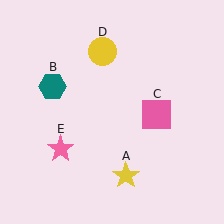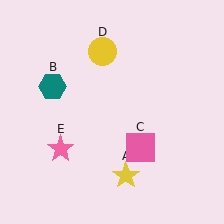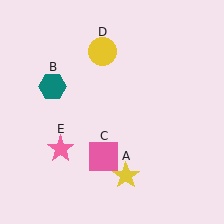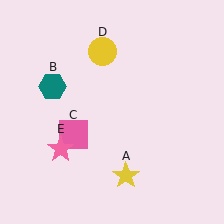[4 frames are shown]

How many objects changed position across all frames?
1 object changed position: pink square (object C).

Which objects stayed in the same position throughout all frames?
Yellow star (object A) and teal hexagon (object B) and yellow circle (object D) and pink star (object E) remained stationary.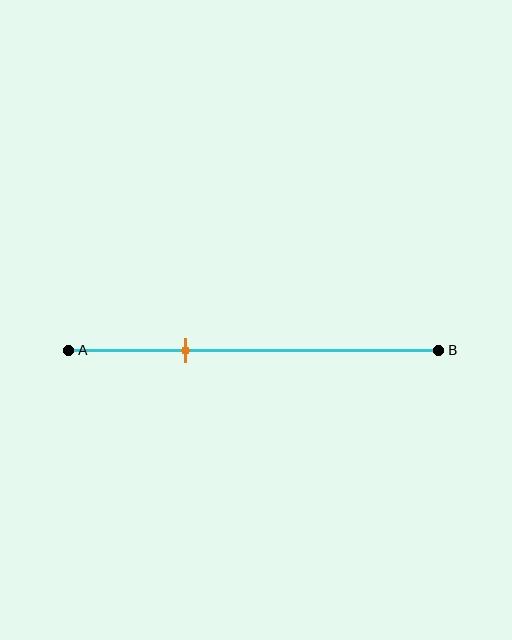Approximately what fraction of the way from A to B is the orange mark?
The orange mark is approximately 30% of the way from A to B.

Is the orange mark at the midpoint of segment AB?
No, the mark is at about 30% from A, not at the 50% midpoint.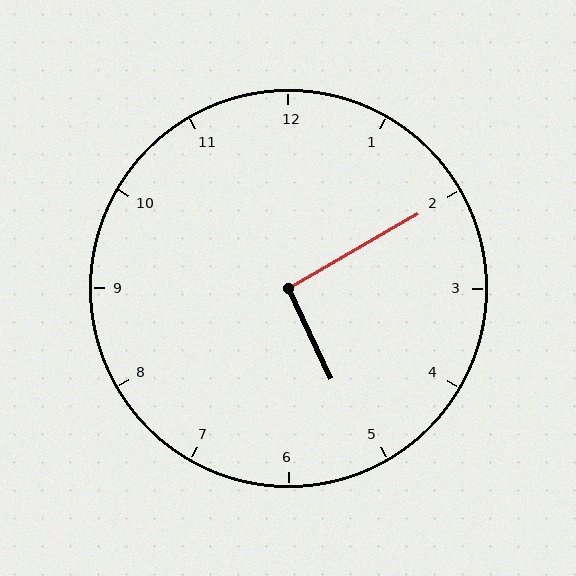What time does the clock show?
5:10.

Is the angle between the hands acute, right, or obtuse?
It is right.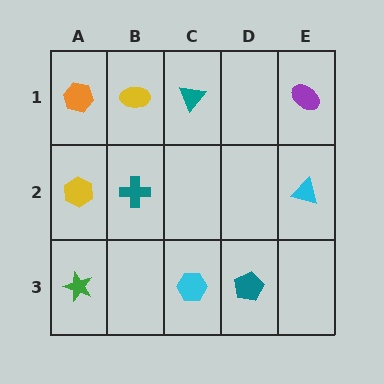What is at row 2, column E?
A cyan triangle.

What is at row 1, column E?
A purple ellipse.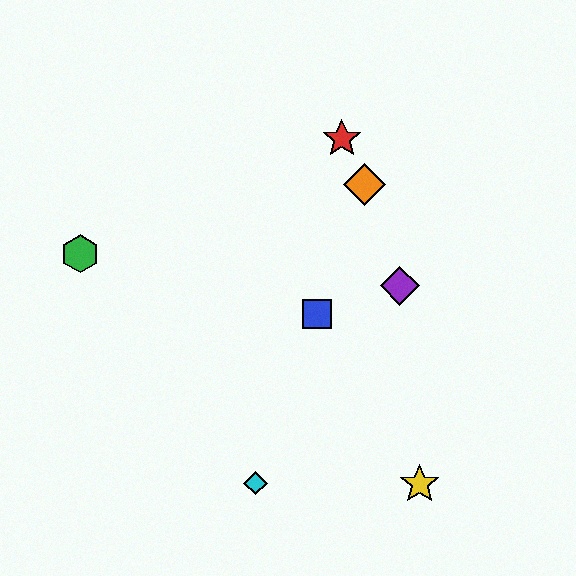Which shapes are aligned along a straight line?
The blue square, the orange diamond, the cyan diamond are aligned along a straight line.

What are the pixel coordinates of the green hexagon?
The green hexagon is at (80, 254).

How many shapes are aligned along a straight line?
3 shapes (the blue square, the orange diamond, the cyan diamond) are aligned along a straight line.